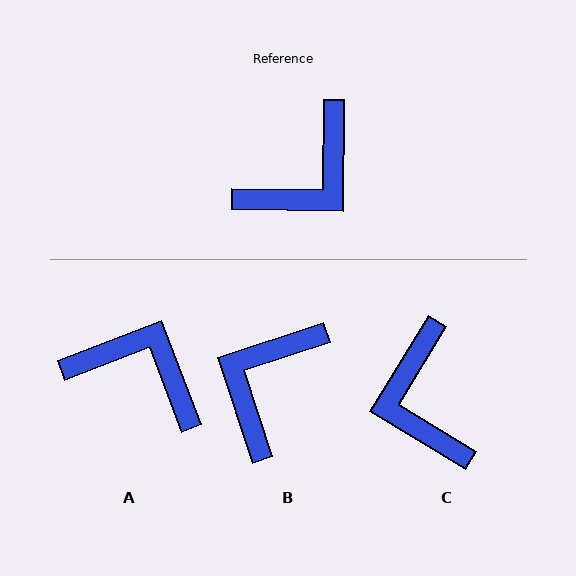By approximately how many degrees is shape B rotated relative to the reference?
Approximately 161 degrees clockwise.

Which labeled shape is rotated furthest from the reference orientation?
B, about 161 degrees away.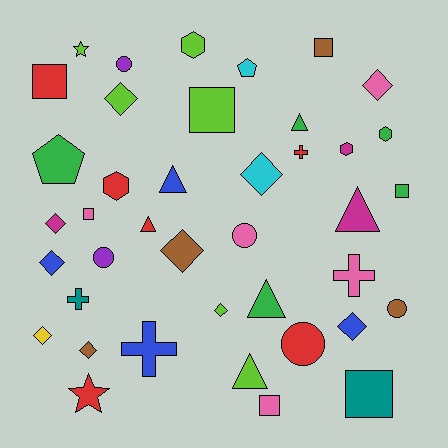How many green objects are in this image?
There are 5 green objects.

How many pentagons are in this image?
There are 2 pentagons.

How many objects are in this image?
There are 40 objects.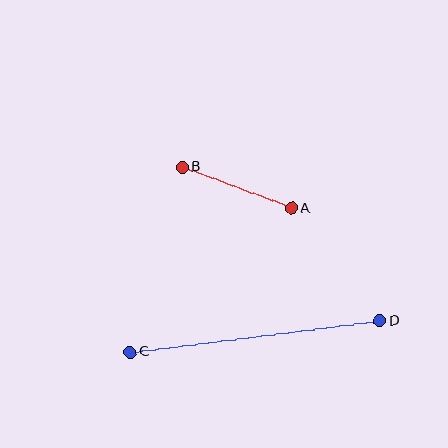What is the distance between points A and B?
The distance is approximately 117 pixels.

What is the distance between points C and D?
The distance is approximately 252 pixels.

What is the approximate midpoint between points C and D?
The midpoint is at approximately (255, 337) pixels.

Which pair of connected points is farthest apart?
Points C and D are farthest apart.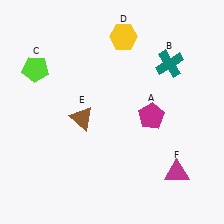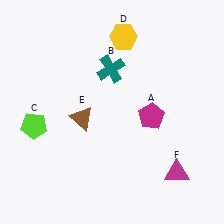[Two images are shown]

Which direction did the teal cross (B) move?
The teal cross (B) moved left.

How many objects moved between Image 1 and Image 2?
2 objects moved between the two images.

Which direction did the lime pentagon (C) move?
The lime pentagon (C) moved down.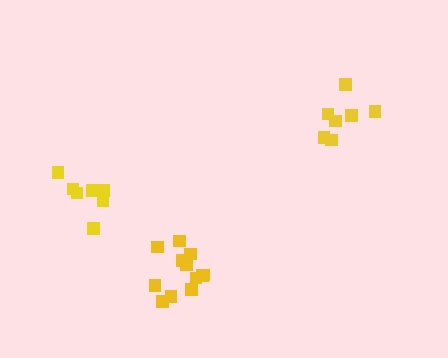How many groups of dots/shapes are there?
There are 3 groups.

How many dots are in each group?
Group 1: 7 dots, Group 2: 7 dots, Group 3: 12 dots (26 total).